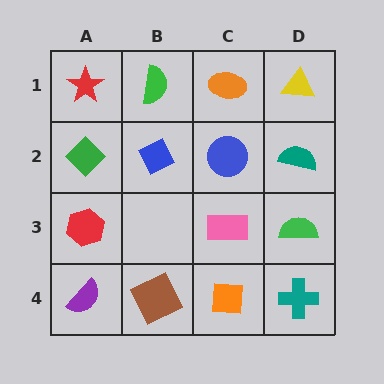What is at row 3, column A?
A red hexagon.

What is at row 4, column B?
A brown square.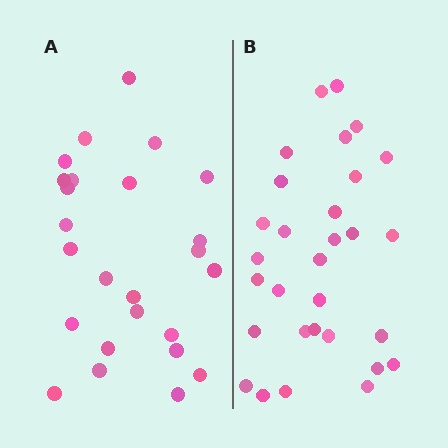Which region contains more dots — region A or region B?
Region B (the right region) has more dots.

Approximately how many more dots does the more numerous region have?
Region B has about 5 more dots than region A.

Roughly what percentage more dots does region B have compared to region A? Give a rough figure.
About 20% more.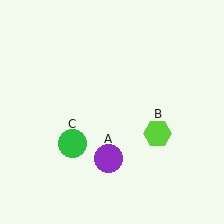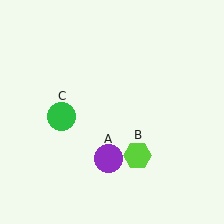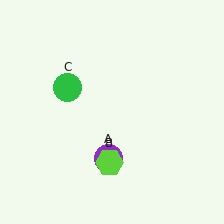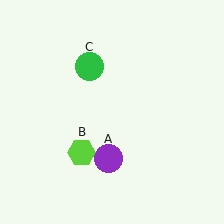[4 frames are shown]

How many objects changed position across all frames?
2 objects changed position: lime hexagon (object B), green circle (object C).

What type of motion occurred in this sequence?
The lime hexagon (object B), green circle (object C) rotated clockwise around the center of the scene.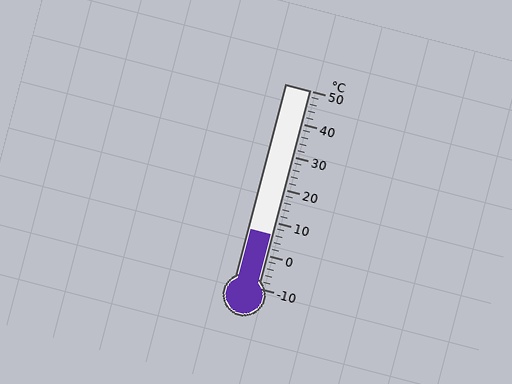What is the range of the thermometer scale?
The thermometer scale ranges from -10°C to 50°C.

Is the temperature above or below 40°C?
The temperature is below 40°C.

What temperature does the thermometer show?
The thermometer shows approximately 6°C.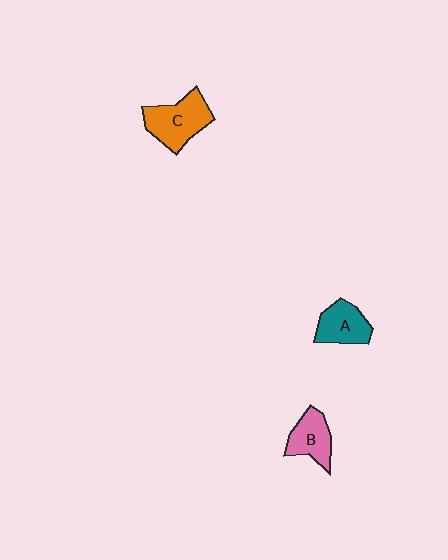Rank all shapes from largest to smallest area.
From largest to smallest: C (orange), A (teal), B (pink).